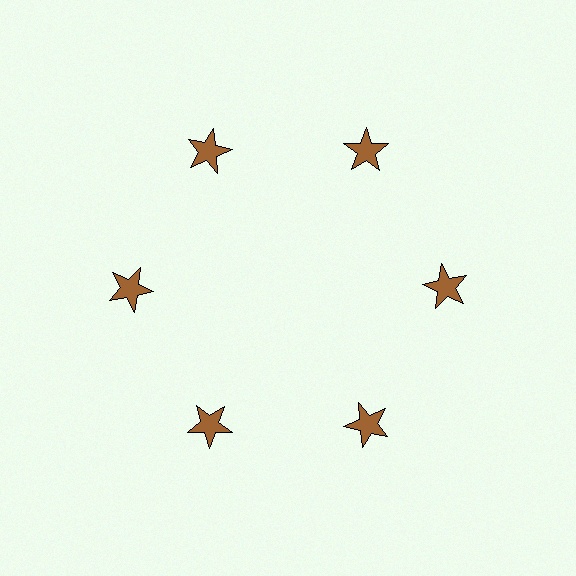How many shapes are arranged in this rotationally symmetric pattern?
There are 6 shapes, arranged in 6 groups of 1.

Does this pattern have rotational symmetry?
Yes, this pattern has 6-fold rotational symmetry. It looks the same after rotating 60 degrees around the center.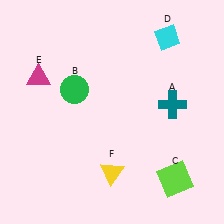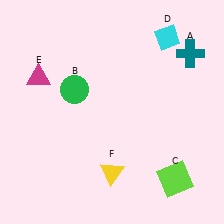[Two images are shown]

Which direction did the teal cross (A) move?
The teal cross (A) moved up.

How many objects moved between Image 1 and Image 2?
1 object moved between the two images.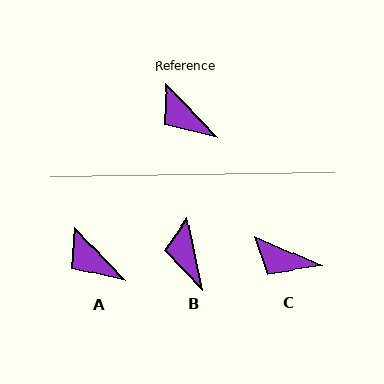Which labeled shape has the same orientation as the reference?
A.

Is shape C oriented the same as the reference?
No, it is off by about 23 degrees.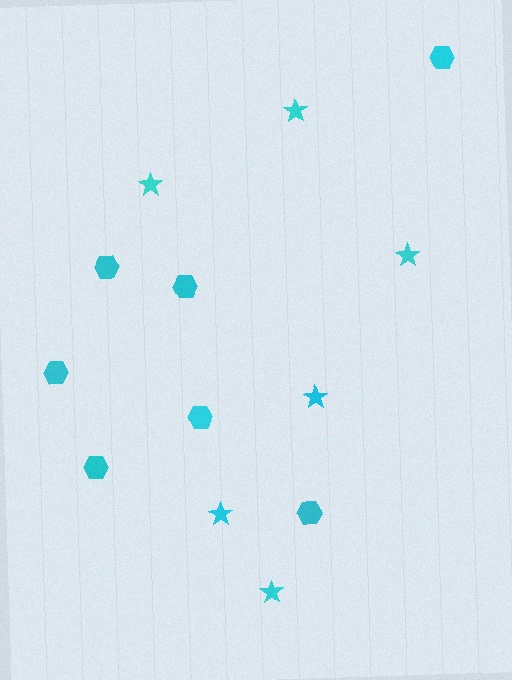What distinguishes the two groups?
There are 2 groups: one group of hexagons (7) and one group of stars (6).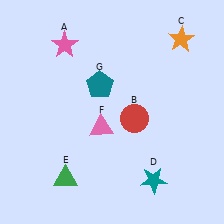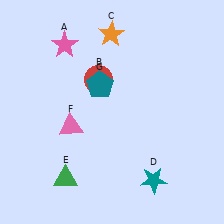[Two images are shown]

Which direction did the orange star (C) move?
The orange star (C) moved left.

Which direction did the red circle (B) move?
The red circle (B) moved up.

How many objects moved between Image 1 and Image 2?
3 objects moved between the two images.